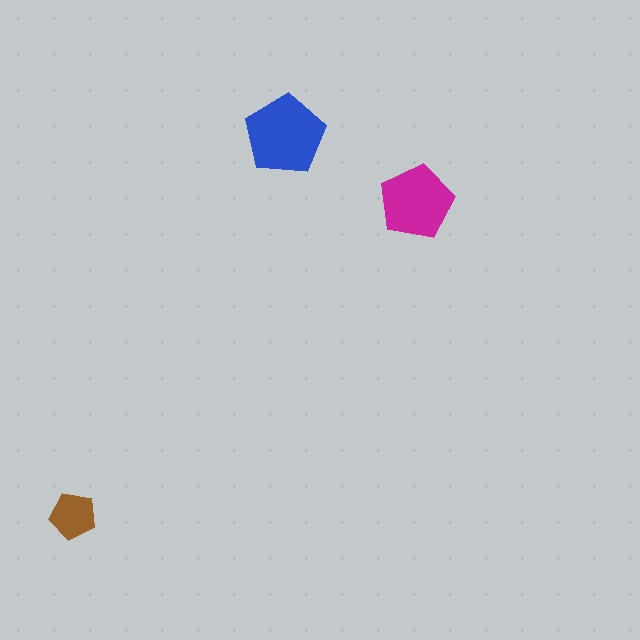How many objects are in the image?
There are 3 objects in the image.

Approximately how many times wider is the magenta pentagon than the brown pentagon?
About 1.5 times wider.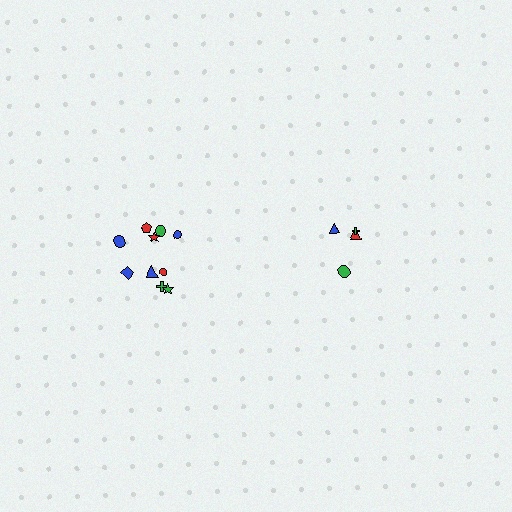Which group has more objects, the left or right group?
The left group.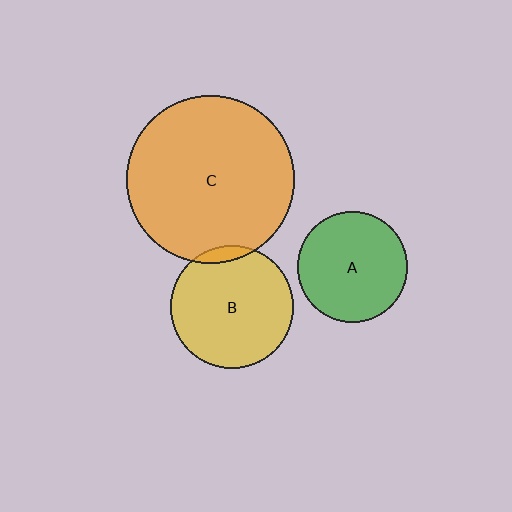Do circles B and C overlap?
Yes.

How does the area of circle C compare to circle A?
Approximately 2.3 times.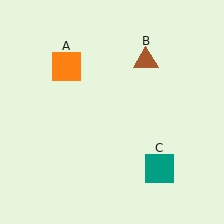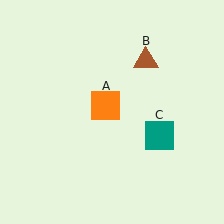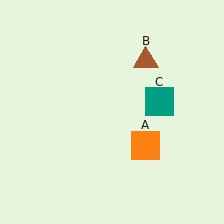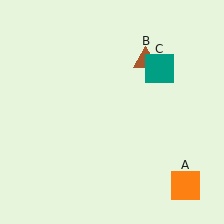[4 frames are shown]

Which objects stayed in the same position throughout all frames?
Brown triangle (object B) remained stationary.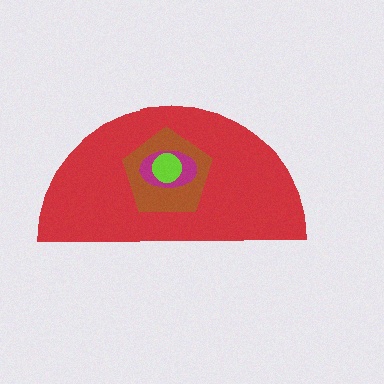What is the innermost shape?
The lime circle.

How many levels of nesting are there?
4.